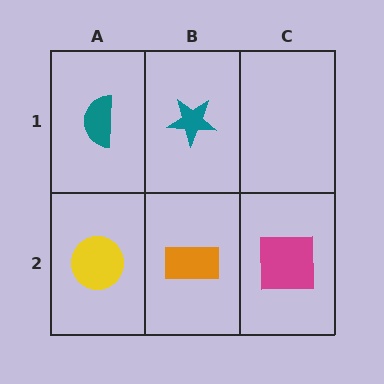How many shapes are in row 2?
3 shapes.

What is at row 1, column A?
A teal semicircle.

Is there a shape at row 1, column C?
No, that cell is empty.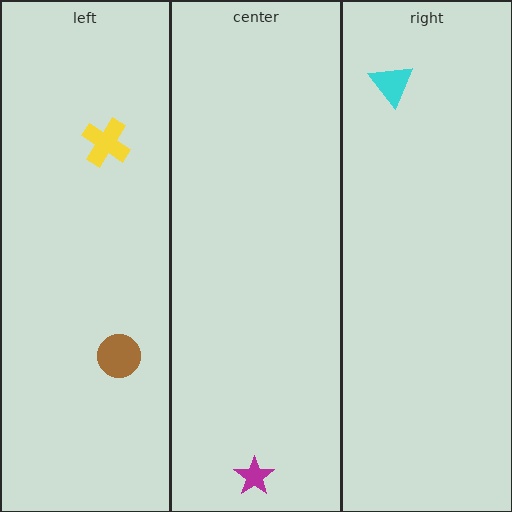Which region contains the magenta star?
The center region.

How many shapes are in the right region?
1.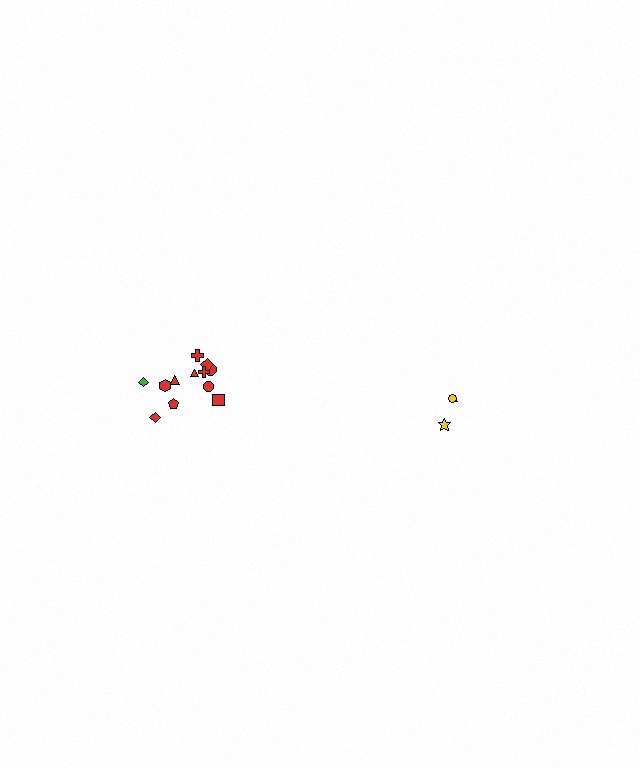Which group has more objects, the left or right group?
The left group.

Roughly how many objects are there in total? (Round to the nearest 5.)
Roughly 15 objects in total.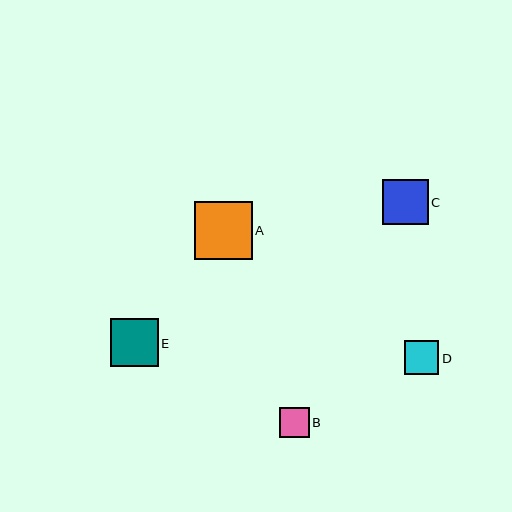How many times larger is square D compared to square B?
Square D is approximately 1.2 times the size of square B.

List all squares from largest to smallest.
From largest to smallest: A, E, C, D, B.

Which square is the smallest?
Square B is the smallest with a size of approximately 30 pixels.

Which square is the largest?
Square A is the largest with a size of approximately 58 pixels.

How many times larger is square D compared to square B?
Square D is approximately 1.2 times the size of square B.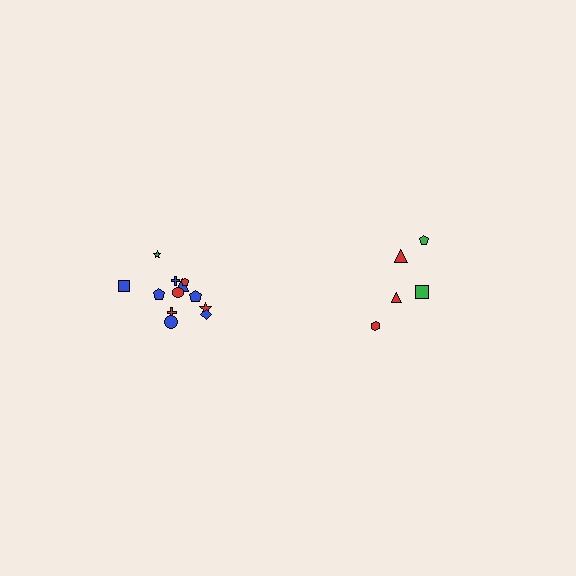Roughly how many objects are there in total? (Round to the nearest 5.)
Roughly 15 objects in total.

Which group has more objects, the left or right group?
The left group.